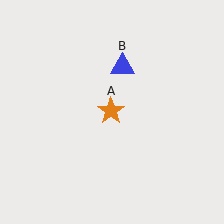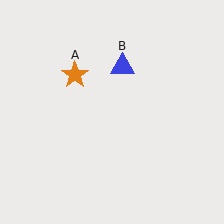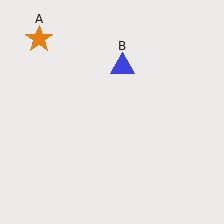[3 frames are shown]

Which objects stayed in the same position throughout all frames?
Blue triangle (object B) remained stationary.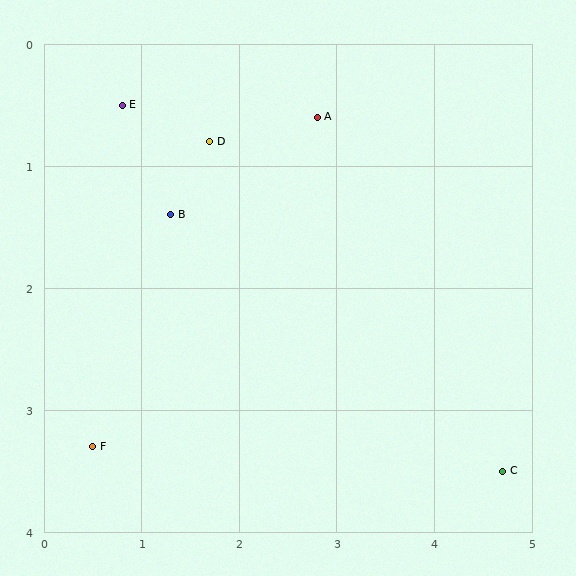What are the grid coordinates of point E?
Point E is at approximately (0.8, 0.5).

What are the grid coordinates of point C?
Point C is at approximately (4.7, 3.5).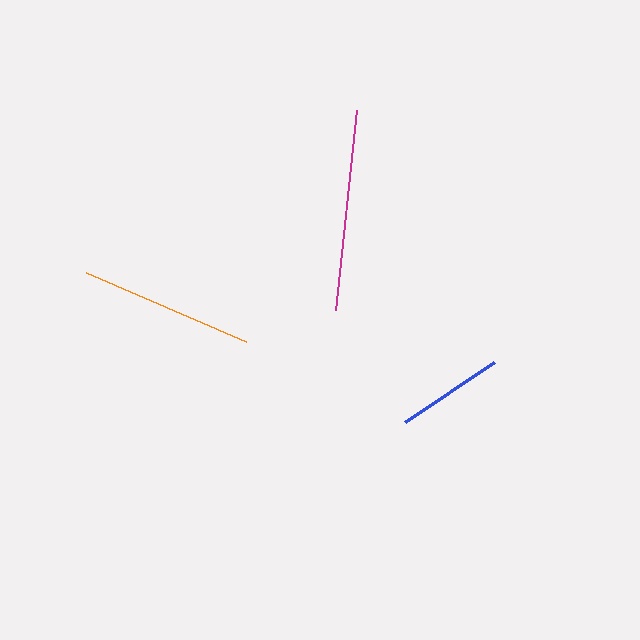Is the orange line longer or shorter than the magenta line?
The magenta line is longer than the orange line.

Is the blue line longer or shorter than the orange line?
The orange line is longer than the blue line.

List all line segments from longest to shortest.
From longest to shortest: magenta, orange, blue.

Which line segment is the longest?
The magenta line is the longest at approximately 201 pixels.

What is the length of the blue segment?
The blue segment is approximately 107 pixels long.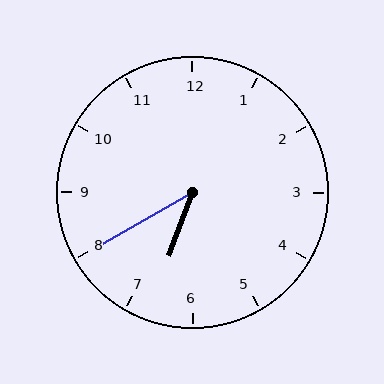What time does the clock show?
6:40.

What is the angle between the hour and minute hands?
Approximately 40 degrees.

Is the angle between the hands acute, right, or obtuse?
It is acute.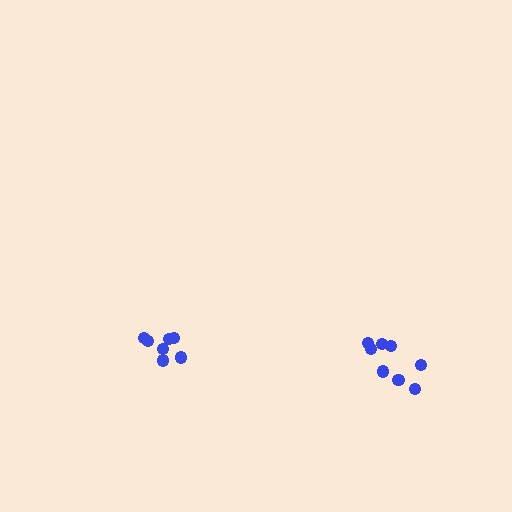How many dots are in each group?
Group 1: 7 dots, Group 2: 8 dots (15 total).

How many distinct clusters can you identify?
There are 2 distinct clusters.